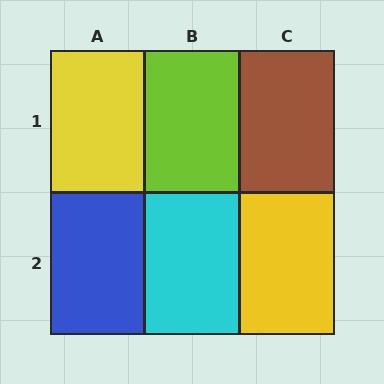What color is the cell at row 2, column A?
Blue.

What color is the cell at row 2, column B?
Cyan.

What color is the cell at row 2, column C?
Yellow.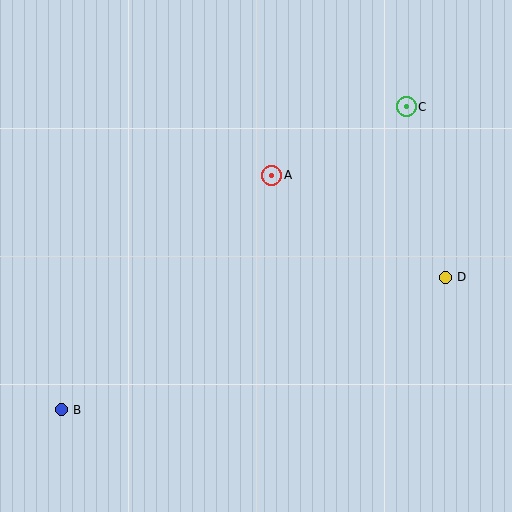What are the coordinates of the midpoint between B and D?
The midpoint between B and D is at (253, 343).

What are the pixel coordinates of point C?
Point C is at (406, 107).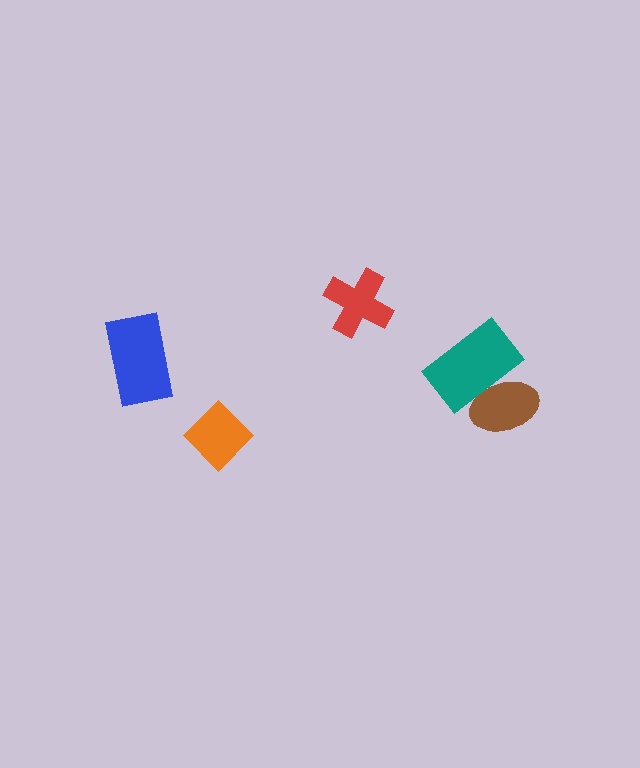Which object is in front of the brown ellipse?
The teal rectangle is in front of the brown ellipse.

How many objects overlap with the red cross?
0 objects overlap with the red cross.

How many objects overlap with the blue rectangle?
0 objects overlap with the blue rectangle.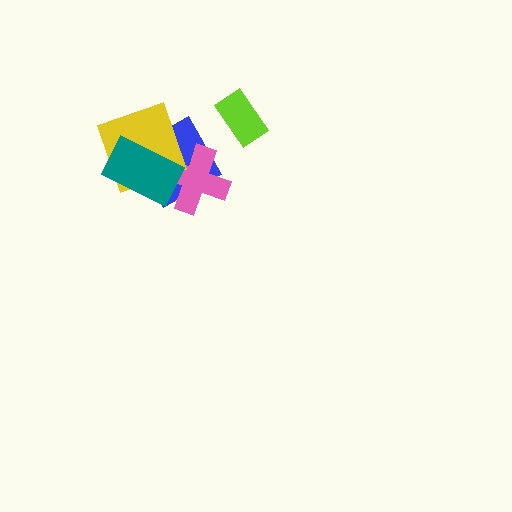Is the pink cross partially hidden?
Yes, it is partially covered by another shape.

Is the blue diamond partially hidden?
Yes, it is partially covered by another shape.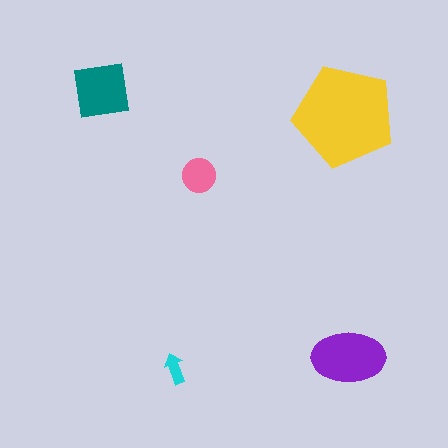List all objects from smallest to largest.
The cyan arrow, the pink circle, the teal square, the purple ellipse, the yellow pentagon.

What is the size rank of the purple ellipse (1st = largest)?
2nd.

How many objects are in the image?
There are 5 objects in the image.